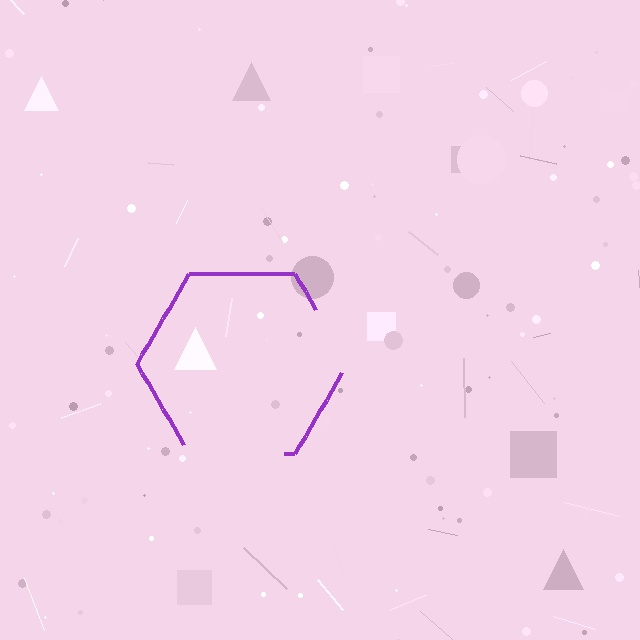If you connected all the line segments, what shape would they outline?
They would outline a hexagon.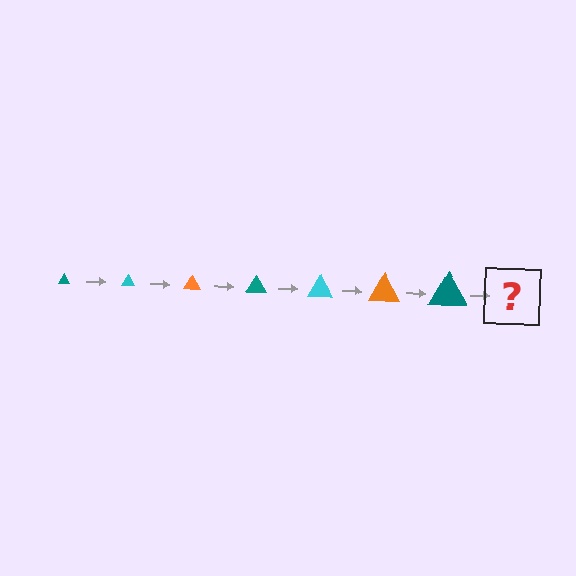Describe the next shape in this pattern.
It should be a cyan triangle, larger than the previous one.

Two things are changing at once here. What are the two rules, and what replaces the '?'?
The two rules are that the triangle grows larger each step and the color cycles through teal, cyan, and orange. The '?' should be a cyan triangle, larger than the previous one.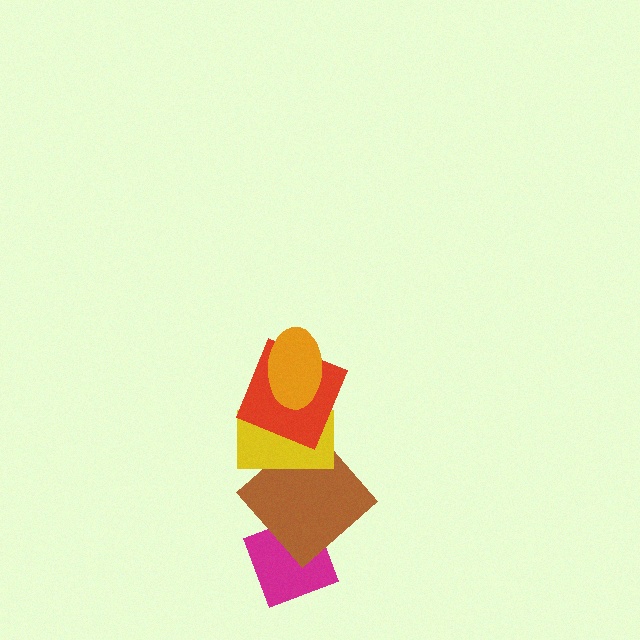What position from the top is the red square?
The red square is 2nd from the top.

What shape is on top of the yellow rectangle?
The red square is on top of the yellow rectangle.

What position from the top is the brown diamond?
The brown diamond is 4th from the top.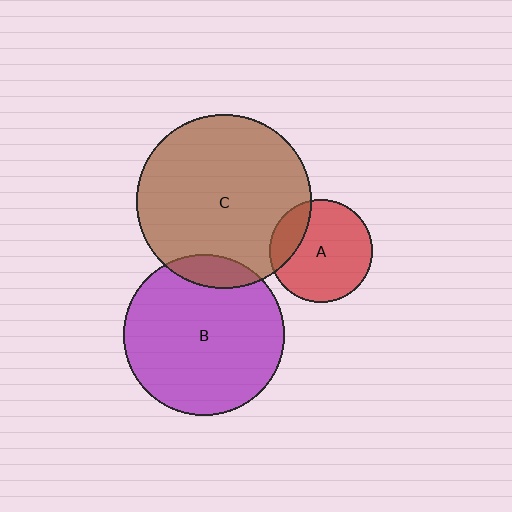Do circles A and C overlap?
Yes.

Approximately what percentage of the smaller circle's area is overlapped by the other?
Approximately 20%.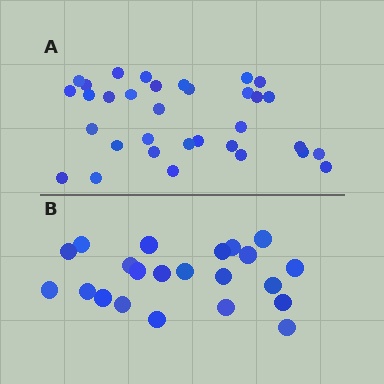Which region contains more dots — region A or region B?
Region A (the top region) has more dots.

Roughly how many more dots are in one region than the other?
Region A has roughly 12 or so more dots than region B.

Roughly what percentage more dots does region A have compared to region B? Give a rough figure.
About 50% more.